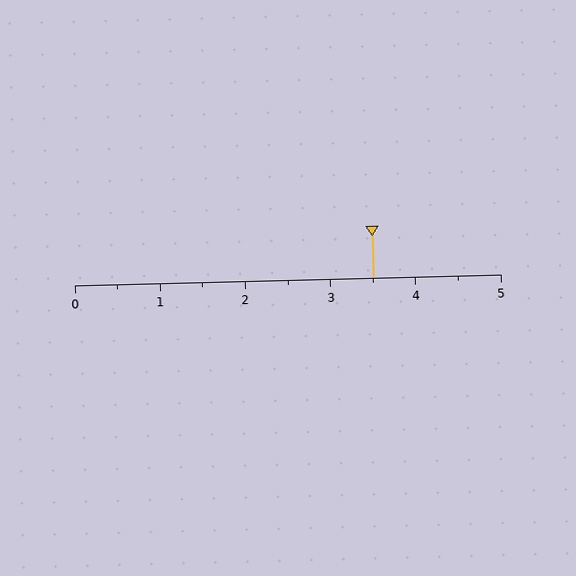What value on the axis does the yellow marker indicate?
The marker indicates approximately 3.5.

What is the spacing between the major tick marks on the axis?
The major ticks are spaced 1 apart.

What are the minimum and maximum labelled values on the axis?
The axis runs from 0 to 5.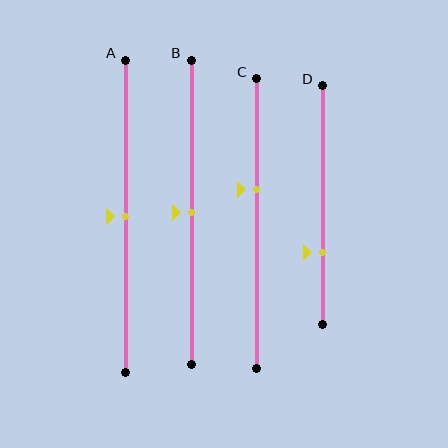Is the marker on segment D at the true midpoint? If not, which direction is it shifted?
No, the marker on segment D is shifted downward by about 20% of the segment length.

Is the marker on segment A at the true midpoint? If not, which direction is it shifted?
Yes, the marker on segment A is at the true midpoint.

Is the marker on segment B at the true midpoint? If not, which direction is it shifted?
Yes, the marker on segment B is at the true midpoint.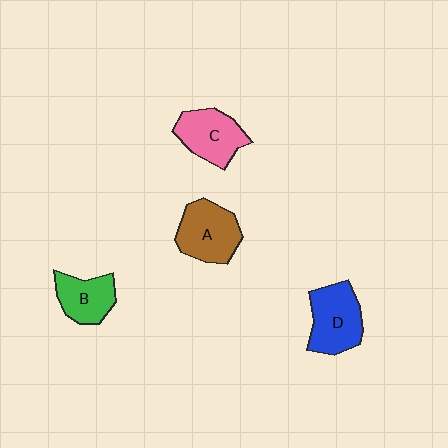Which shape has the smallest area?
Shape B (green).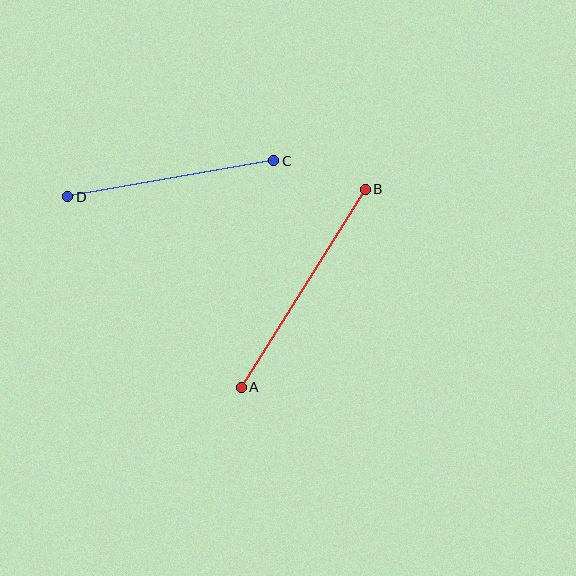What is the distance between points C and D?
The distance is approximately 210 pixels.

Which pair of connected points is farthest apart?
Points A and B are farthest apart.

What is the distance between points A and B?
The distance is approximately 233 pixels.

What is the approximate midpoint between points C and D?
The midpoint is at approximately (171, 179) pixels.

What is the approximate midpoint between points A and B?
The midpoint is at approximately (303, 288) pixels.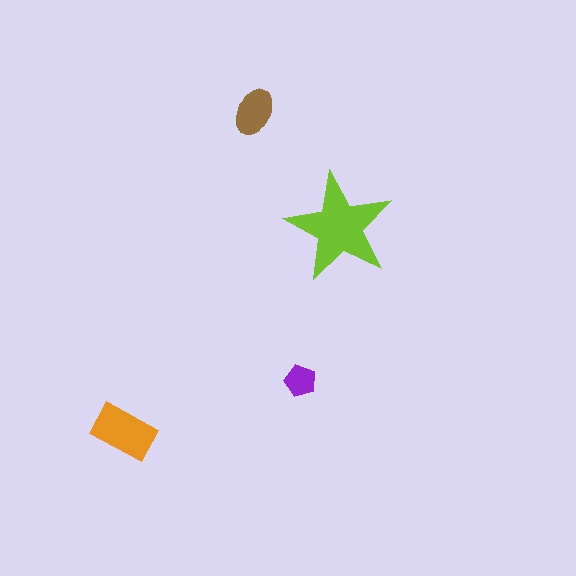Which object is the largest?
The lime star.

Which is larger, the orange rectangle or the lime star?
The lime star.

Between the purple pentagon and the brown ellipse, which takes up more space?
The brown ellipse.